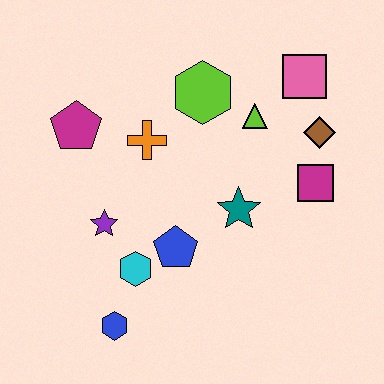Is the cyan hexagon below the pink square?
Yes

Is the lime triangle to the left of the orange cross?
No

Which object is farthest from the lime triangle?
The blue hexagon is farthest from the lime triangle.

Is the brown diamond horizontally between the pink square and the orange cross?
No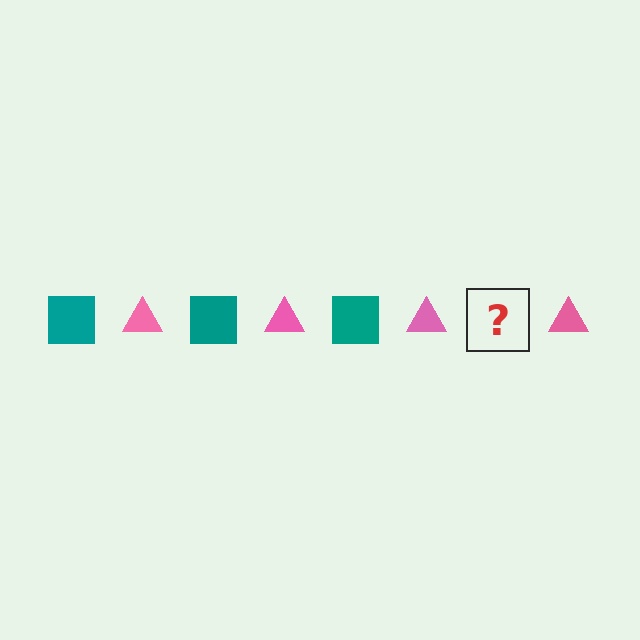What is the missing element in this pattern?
The missing element is a teal square.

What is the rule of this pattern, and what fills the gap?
The rule is that the pattern alternates between teal square and pink triangle. The gap should be filled with a teal square.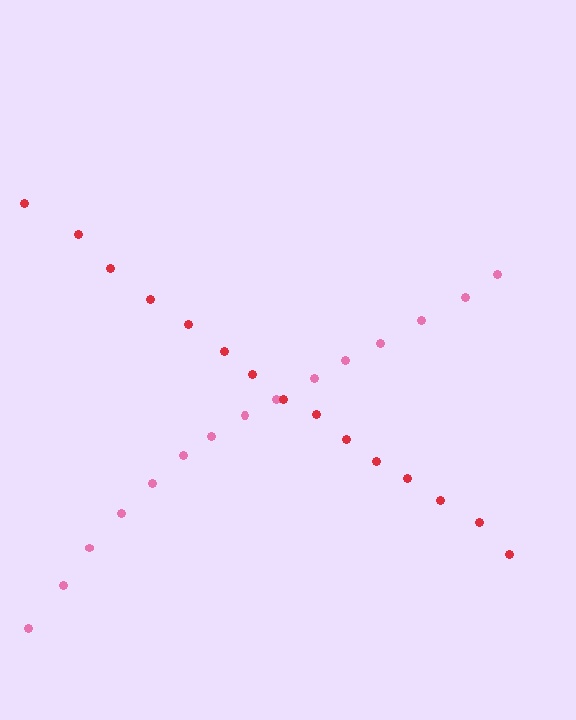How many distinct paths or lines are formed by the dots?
There are 2 distinct paths.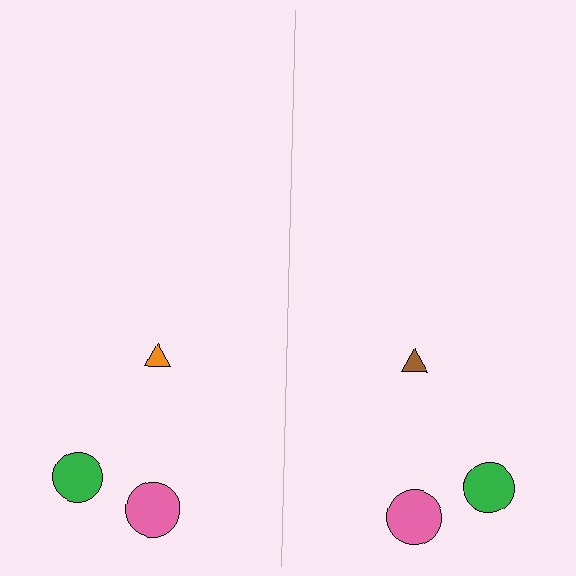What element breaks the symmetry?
The brown triangle on the right side breaks the symmetry — its mirror counterpart is orange.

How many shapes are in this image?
There are 6 shapes in this image.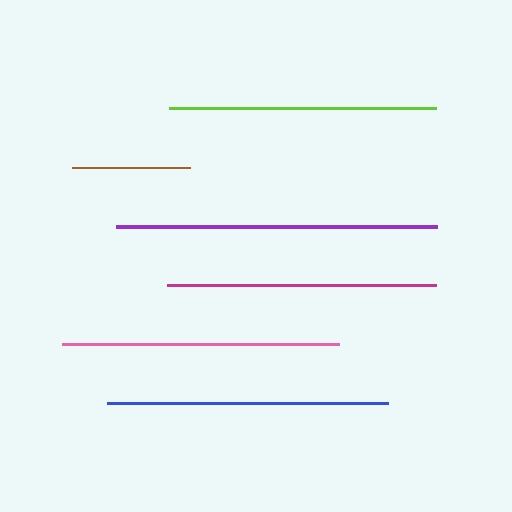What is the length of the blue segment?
The blue segment is approximately 281 pixels long.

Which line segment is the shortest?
The brown line is the shortest at approximately 117 pixels.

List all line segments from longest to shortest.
From longest to shortest: purple, blue, pink, magenta, lime, brown.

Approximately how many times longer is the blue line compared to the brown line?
The blue line is approximately 2.4 times the length of the brown line.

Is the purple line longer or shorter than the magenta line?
The purple line is longer than the magenta line.